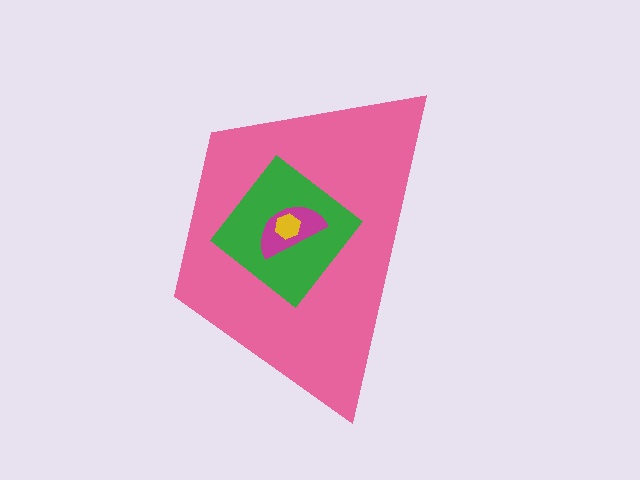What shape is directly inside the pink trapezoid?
The green diamond.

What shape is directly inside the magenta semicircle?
The yellow hexagon.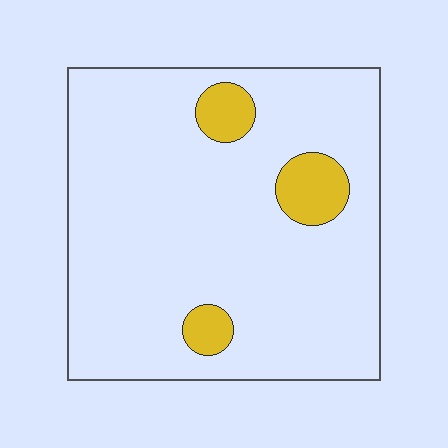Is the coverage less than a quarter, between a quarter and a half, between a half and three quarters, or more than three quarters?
Less than a quarter.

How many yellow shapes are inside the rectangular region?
3.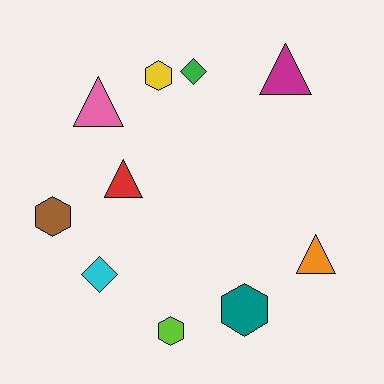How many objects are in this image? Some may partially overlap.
There are 10 objects.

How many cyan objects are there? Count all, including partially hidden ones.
There is 1 cyan object.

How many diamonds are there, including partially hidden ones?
There are 2 diamonds.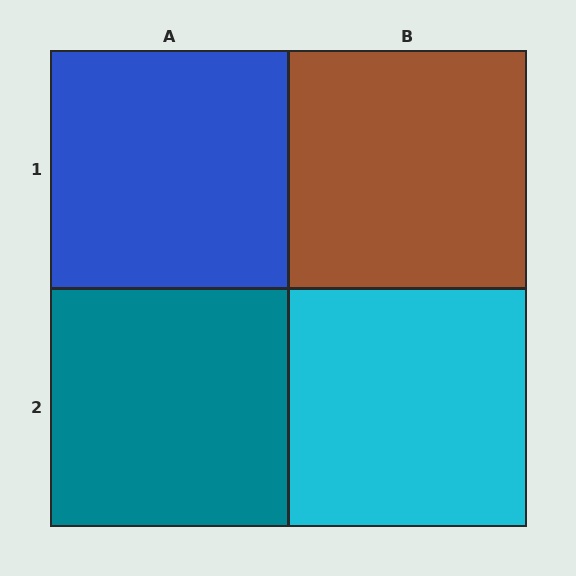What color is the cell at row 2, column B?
Cyan.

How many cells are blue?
1 cell is blue.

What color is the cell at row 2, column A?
Teal.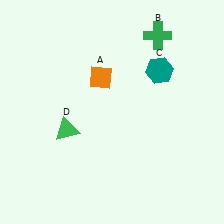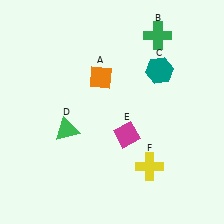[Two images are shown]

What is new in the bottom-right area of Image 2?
A yellow cross (F) was added in the bottom-right area of Image 2.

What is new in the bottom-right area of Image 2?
A magenta diamond (E) was added in the bottom-right area of Image 2.